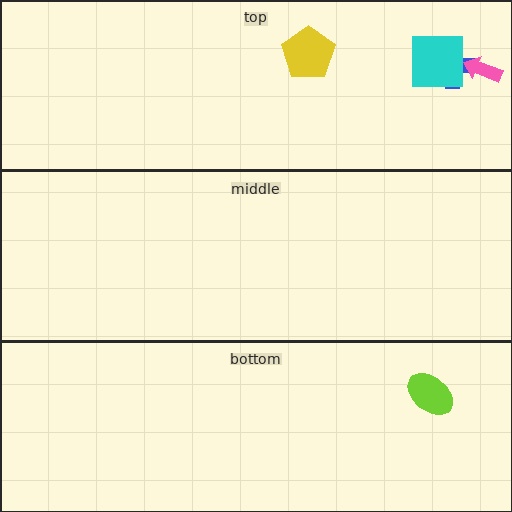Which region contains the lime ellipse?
The bottom region.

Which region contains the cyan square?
The top region.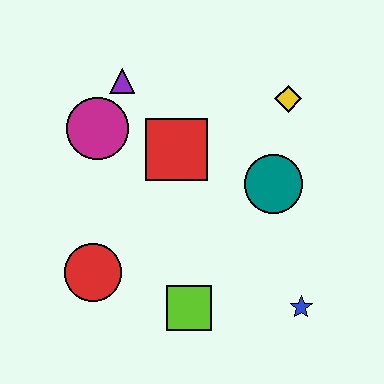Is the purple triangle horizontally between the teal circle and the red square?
No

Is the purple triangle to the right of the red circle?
Yes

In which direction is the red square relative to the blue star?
The red square is above the blue star.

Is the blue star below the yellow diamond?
Yes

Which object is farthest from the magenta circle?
The blue star is farthest from the magenta circle.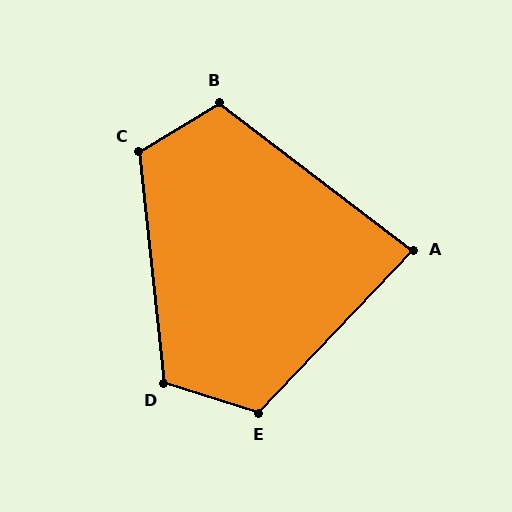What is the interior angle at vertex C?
Approximately 115 degrees (obtuse).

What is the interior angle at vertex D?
Approximately 114 degrees (obtuse).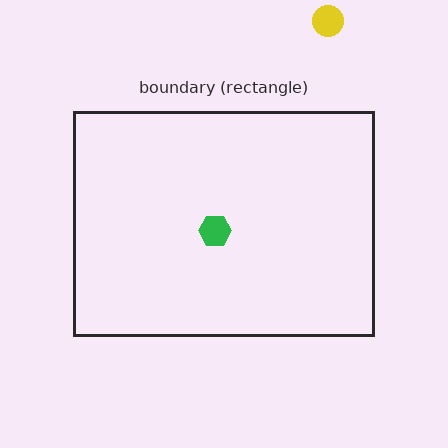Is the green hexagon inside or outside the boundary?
Inside.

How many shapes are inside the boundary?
1 inside, 1 outside.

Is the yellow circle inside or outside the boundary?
Outside.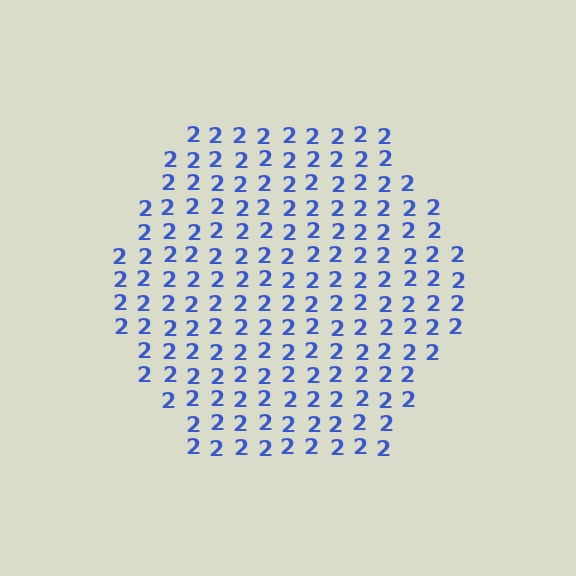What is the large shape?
The large shape is a hexagon.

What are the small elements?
The small elements are digit 2's.